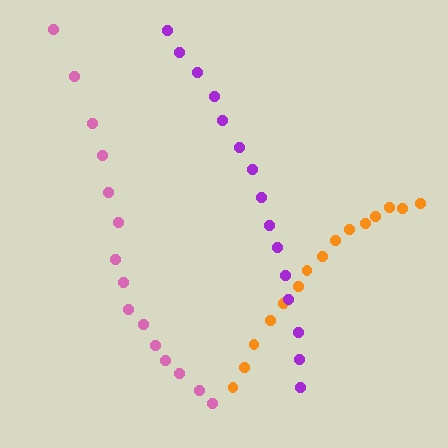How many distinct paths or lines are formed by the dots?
There are 3 distinct paths.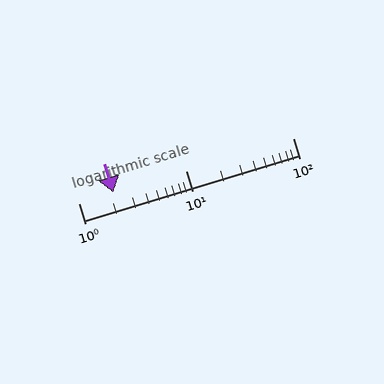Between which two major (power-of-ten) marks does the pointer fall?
The pointer is between 1 and 10.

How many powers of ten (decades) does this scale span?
The scale spans 2 decades, from 1 to 100.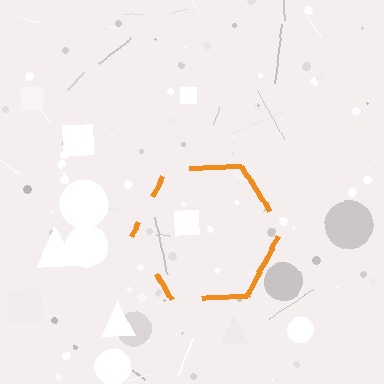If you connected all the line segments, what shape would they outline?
They would outline a hexagon.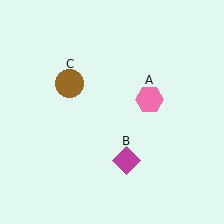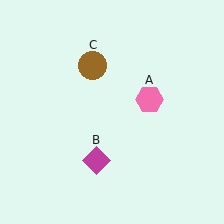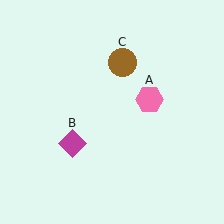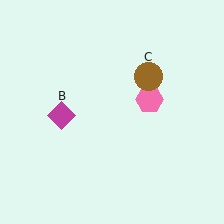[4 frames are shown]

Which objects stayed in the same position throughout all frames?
Pink hexagon (object A) remained stationary.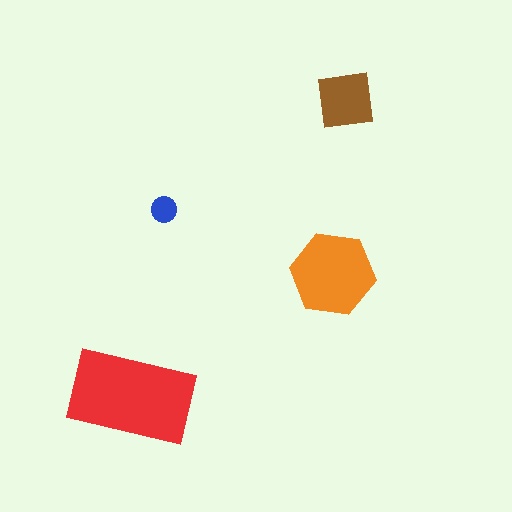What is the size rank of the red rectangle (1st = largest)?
1st.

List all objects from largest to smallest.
The red rectangle, the orange hexagon, the brown square, the blue circle.